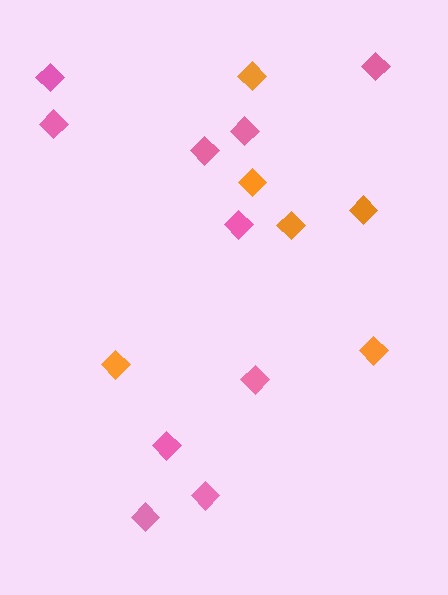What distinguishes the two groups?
There are 2 groups: one group of orange diamonds (6) and one group of pink diamonds (10).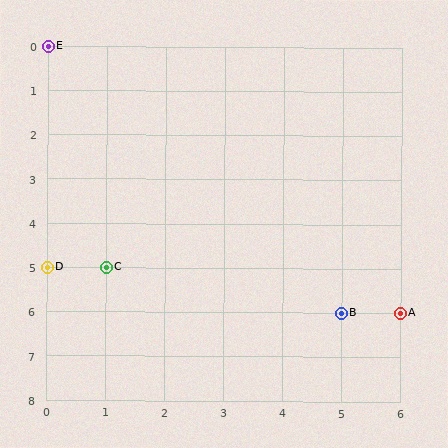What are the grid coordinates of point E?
Point E is at grid coordinates (0, 0).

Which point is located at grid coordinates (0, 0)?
Point E is at (0, 0).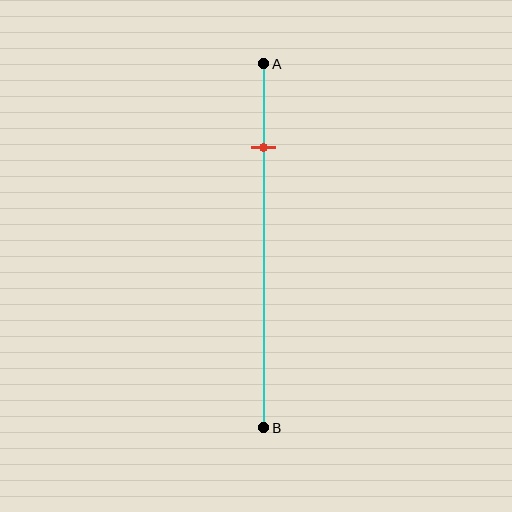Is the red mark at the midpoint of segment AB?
No, the mark is at about 25% from A, not at the 50% midpoint.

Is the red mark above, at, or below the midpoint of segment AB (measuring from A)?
The red mark is above the midpoint of segment AB.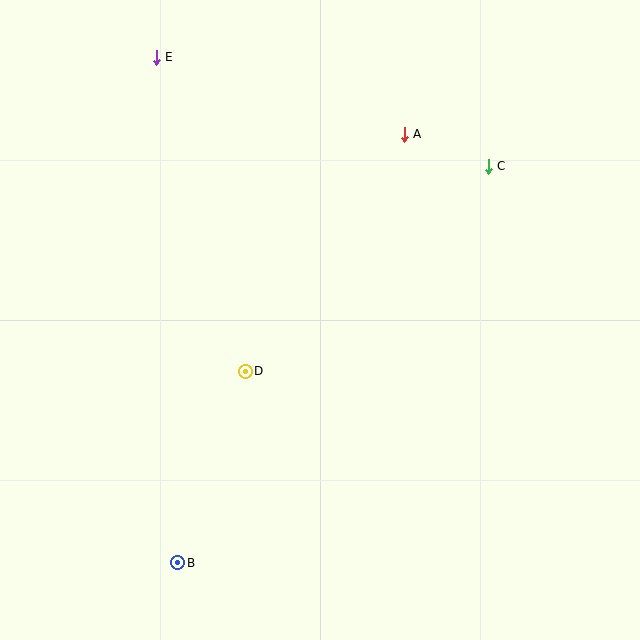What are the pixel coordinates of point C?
Point C is at (488, 166).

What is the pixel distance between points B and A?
The distance between B and A is 485 pixels.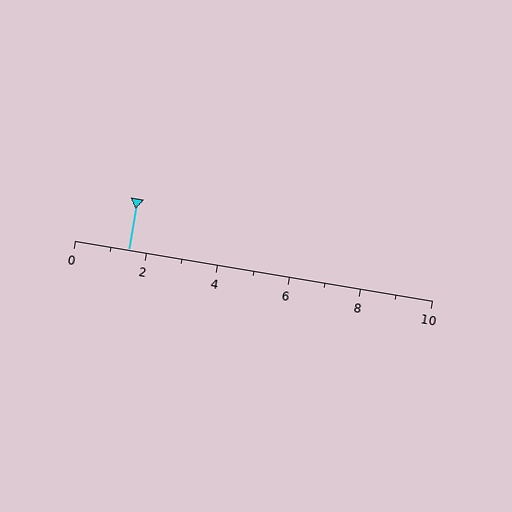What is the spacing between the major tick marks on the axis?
The major ticks are spaced 2 apart.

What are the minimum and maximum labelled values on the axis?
The axis runs from 0 to 10.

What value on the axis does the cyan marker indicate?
The marker indicates approximately 1.5.